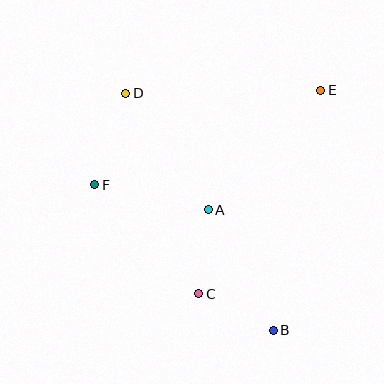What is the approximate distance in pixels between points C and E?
The distance between C and E is approximately 236 pixels.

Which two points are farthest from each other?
Points B and D are farthest from each other.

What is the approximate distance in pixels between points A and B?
The distance between A and B is approximately 137 pixels.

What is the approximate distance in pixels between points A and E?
The distance between A and E is approximately 163 pixels.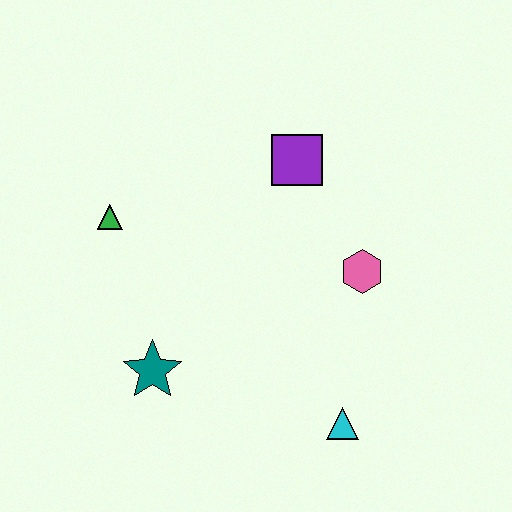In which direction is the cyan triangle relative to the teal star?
The cyan triangle is to the right of the teal star.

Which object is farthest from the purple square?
The cyan triangle is farthest from the purple square.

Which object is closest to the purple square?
The pink hexagon is closest to the purple square.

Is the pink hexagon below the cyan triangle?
No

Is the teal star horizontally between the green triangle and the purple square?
Yes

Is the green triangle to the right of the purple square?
No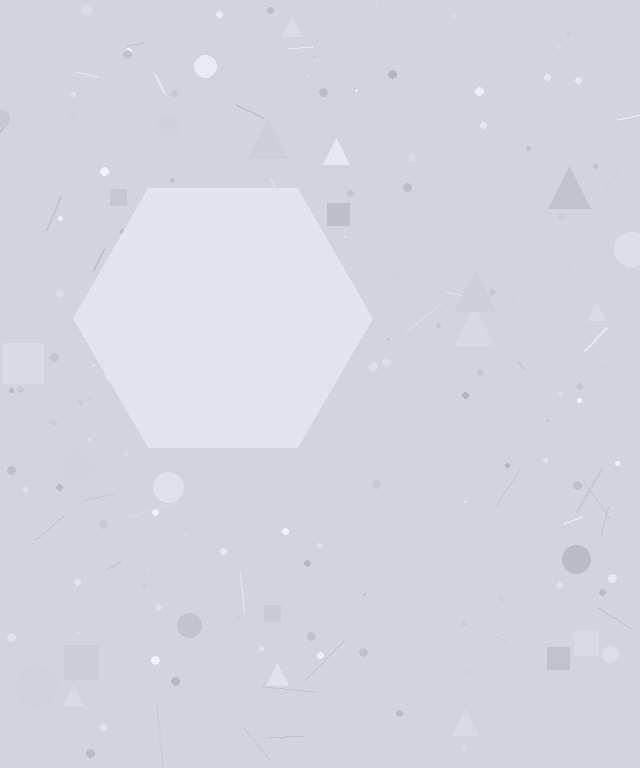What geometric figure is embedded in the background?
A hexagon is embedded in the background.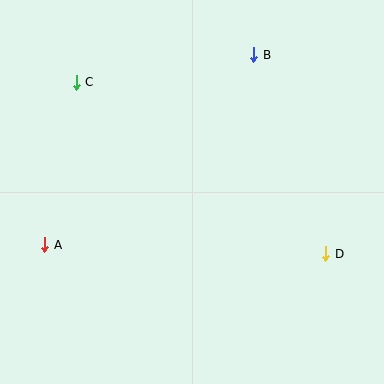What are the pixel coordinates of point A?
Point A is at (45, 245).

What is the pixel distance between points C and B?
The distance between C and B is 180 pixels.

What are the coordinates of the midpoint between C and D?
The midpoint between C and D is at (201, 168).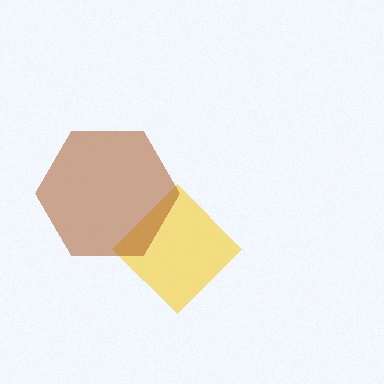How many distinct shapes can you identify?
There are 2 distinct shapes: a yellow diamond, a brown hexagon.